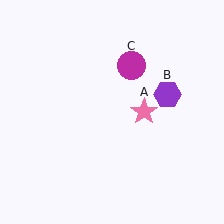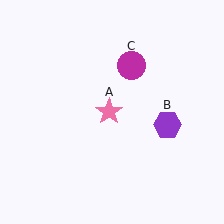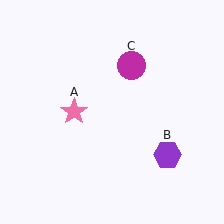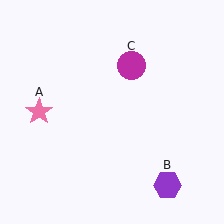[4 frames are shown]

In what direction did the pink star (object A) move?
The pink star (object A) moved left.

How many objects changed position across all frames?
2 objects changed position: pink star (object A), purple hexagon (object B).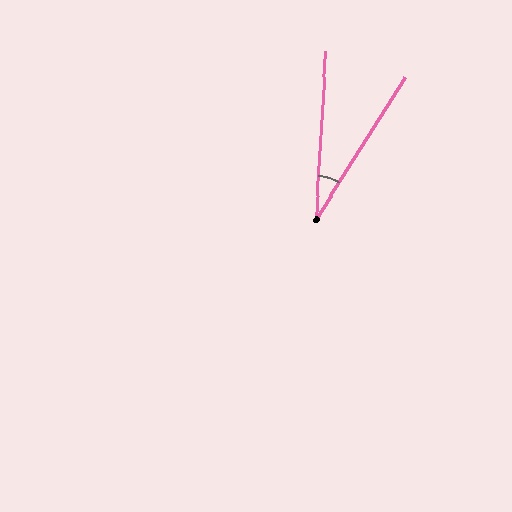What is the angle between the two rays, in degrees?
Approximately 29 degrees.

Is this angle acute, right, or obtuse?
It is acute.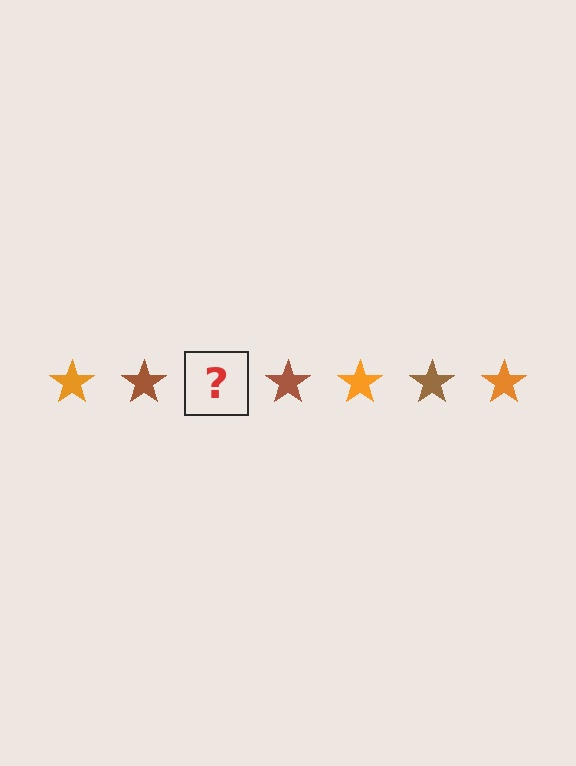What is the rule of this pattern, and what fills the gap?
The rule is that the pattern cycles through orange, brown stars. The gap should be filled with an orange star.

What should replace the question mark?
The question mark should be replaced with an orange star.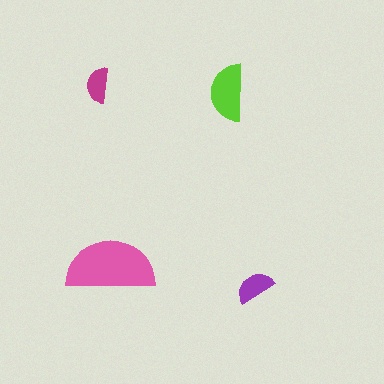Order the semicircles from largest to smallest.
the pink one, the lime one, the purple one, the magenta one.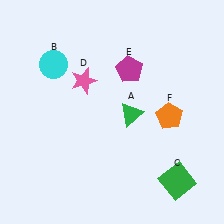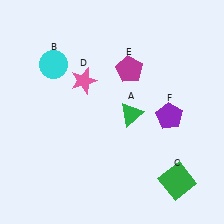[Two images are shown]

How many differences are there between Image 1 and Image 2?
There is 1 difference between the two images.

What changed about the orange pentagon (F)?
In Image 1, F is orange. In Image 2, it changed to purple.